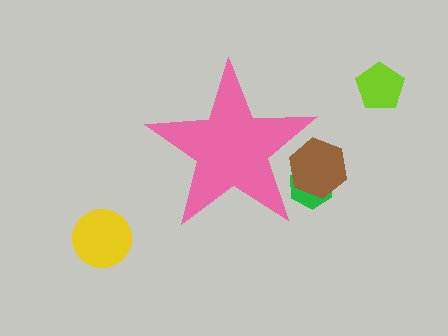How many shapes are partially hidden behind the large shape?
2 shapes are partially hidden.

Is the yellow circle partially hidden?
No, the yellow circle is fully visible.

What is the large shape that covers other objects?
A pink star.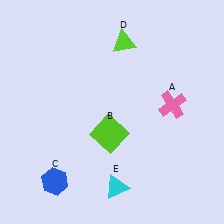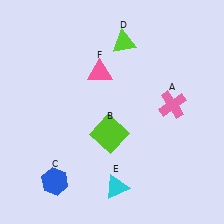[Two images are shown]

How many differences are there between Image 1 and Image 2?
There is 1 difference between the two images.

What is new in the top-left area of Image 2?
A pink triangle (F) was added in the top-left area of Image 2.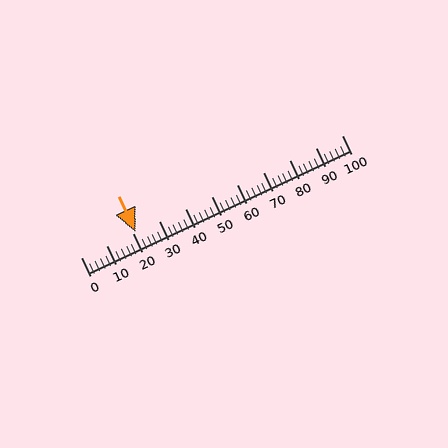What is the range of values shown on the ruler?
The ruler shows values from 0 to 100.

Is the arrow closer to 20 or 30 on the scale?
The arrow is closer to 20.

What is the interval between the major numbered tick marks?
The major tick marks are spaced 10 units apart.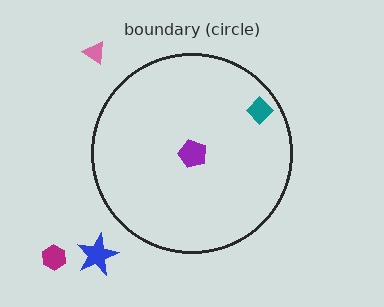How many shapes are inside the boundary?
2 inside, 3 outside.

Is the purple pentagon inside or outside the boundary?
Inside.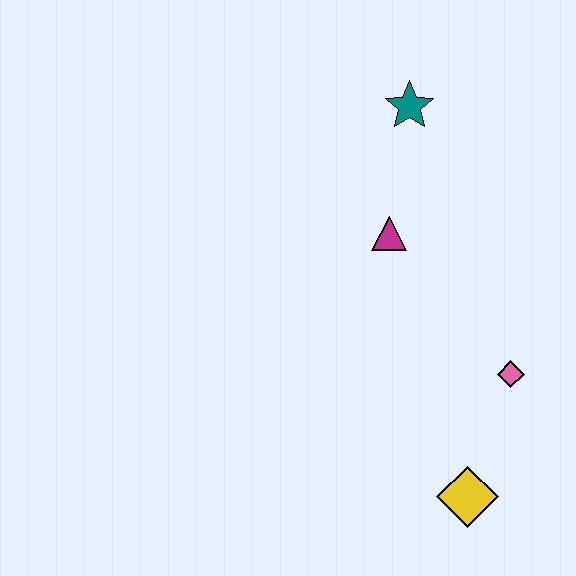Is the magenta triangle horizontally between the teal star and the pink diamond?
No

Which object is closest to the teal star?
The magenta triangle is closest to the teal star.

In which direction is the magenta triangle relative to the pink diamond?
The magenta triangle is above the pink diamond.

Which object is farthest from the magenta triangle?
The yellow diamond is farthest from the magenta triangle.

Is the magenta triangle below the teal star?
Yes